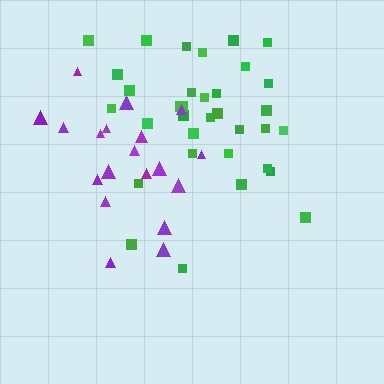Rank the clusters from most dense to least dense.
green, purple.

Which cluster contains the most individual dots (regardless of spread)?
Green (34).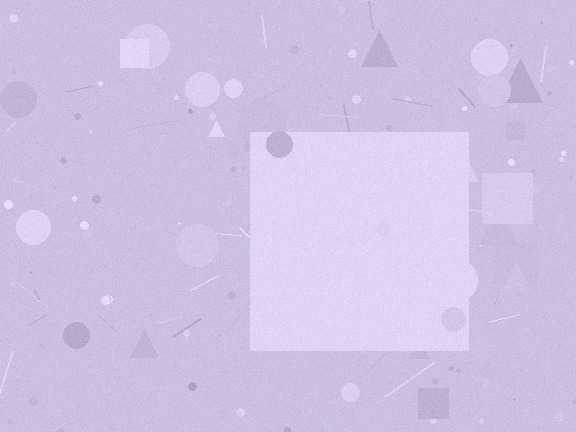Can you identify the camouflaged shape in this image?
The camouflaged shape is a square.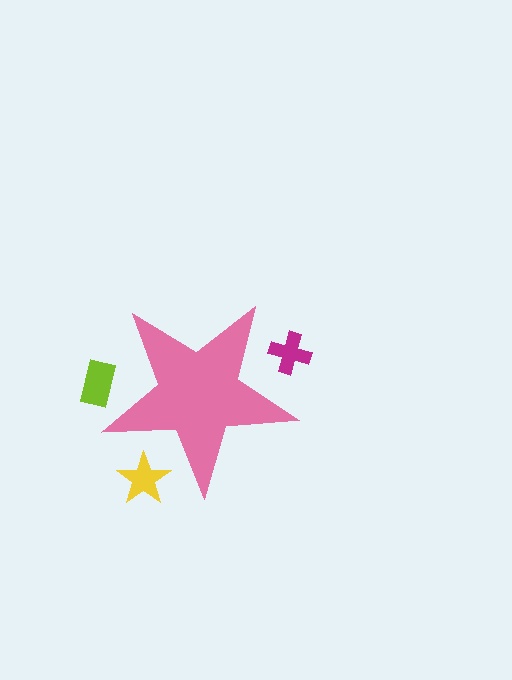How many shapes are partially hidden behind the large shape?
3 shapes are partially hidden.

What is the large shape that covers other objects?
A pink star.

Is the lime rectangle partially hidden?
Yes, the lime rectangle is partially hidden behind the pink star.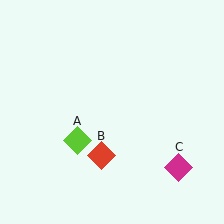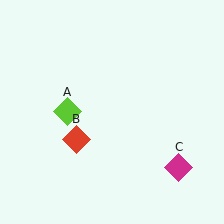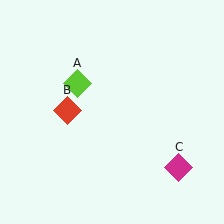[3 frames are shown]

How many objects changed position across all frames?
2 objects changed position: lime diamond (object A), red diamond (object B).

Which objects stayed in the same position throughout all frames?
Magenta diamond (object C) remained stationary.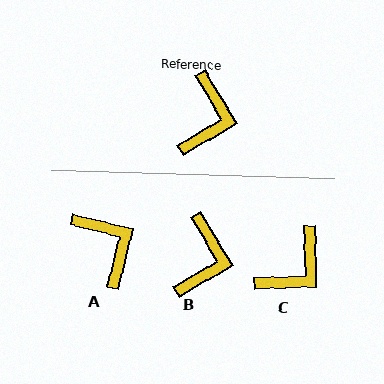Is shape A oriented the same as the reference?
No, it is off by about 45 degrees.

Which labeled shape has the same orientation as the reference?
B.